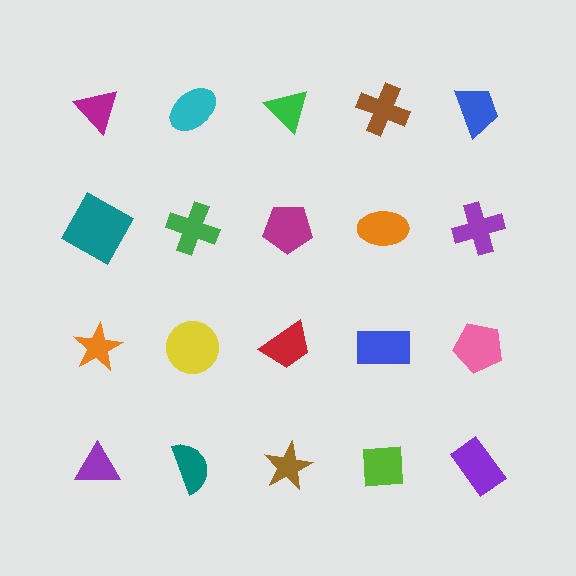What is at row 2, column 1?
A teal square.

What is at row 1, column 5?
A blue trapezoid.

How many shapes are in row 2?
5 shapes.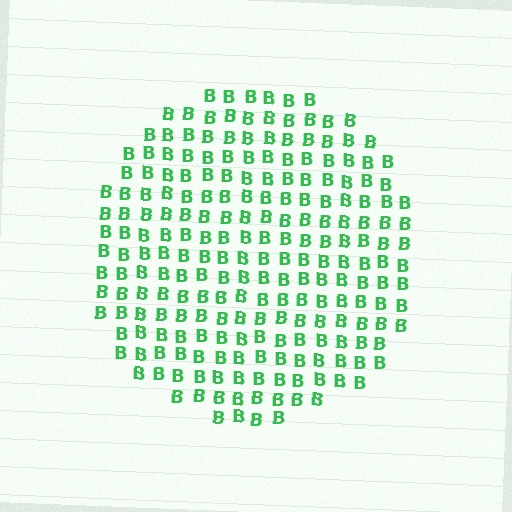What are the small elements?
The small elements are letter B's.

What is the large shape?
The large shape is a circle.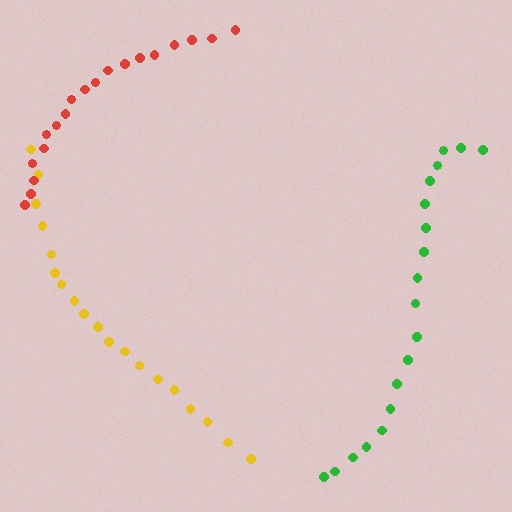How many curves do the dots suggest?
There are 3 distinct paths.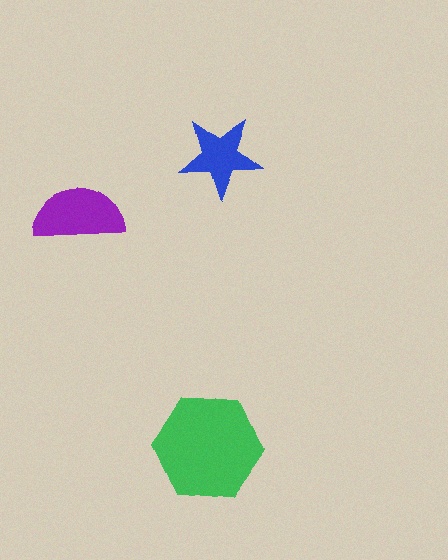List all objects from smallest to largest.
The blue star, the purple semicircle, the green hexagon.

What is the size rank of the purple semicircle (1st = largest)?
2nd.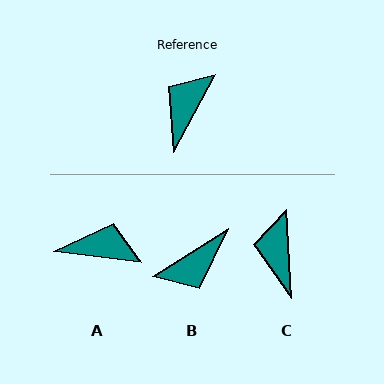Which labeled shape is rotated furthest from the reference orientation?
B, about 151 degrees away.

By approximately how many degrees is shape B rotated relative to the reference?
Approximately 151 degrees counter-clockwise.